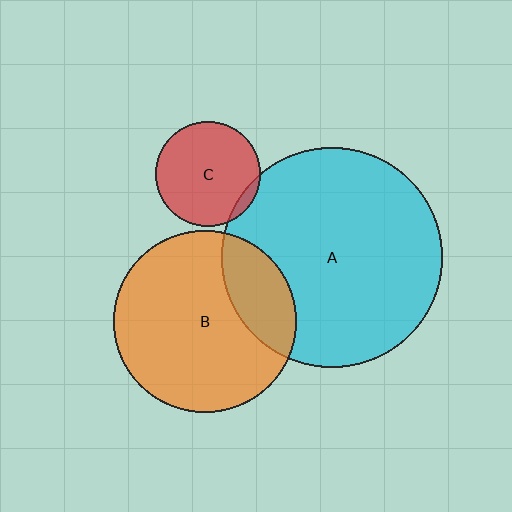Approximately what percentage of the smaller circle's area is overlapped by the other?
Approximately 20%.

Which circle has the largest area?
Circle A (cyan).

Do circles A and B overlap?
Yes.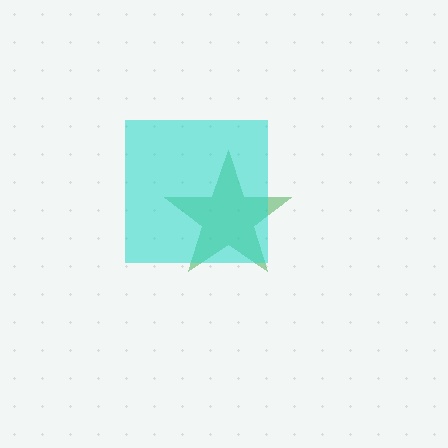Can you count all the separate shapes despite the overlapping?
Yes, there are 2 separate shapes.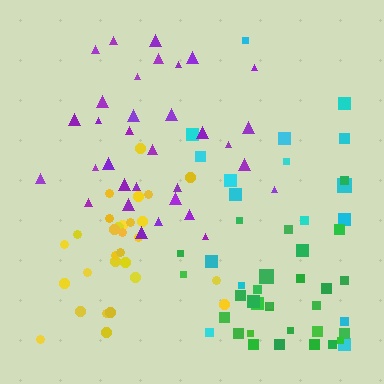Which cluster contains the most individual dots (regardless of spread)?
Purple (33).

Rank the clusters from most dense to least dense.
yellow, green, purple, cyan.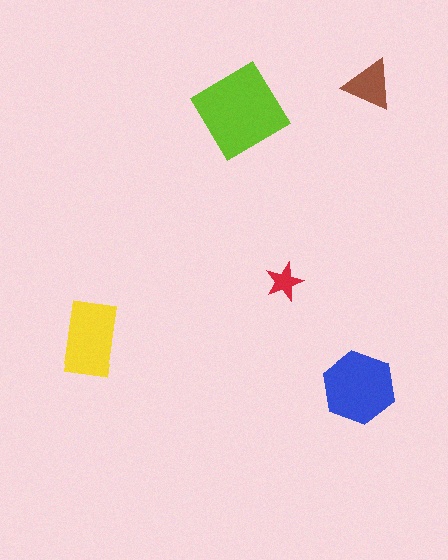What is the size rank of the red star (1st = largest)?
5th.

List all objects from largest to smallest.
The lime diamond, the blue hexagon, the yellow rectangle, the brown triangle, the red star.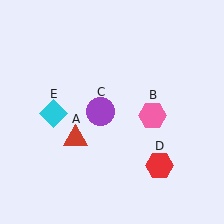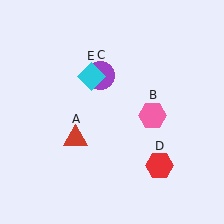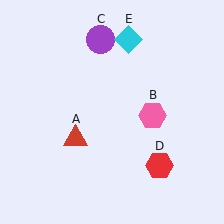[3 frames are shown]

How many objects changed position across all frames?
2 objects changed position: purple circle (object C), cyan diamond (object E).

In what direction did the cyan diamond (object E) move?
The cyan diamond (object E) moved up and to the right.